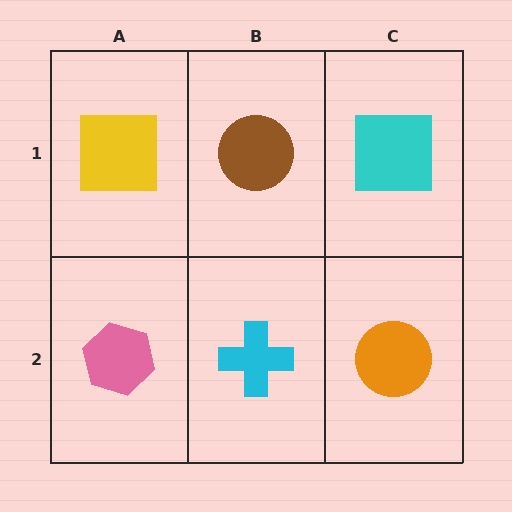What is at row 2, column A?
A pink hexagon.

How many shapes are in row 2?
3 shapes.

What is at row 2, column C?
An orange circle.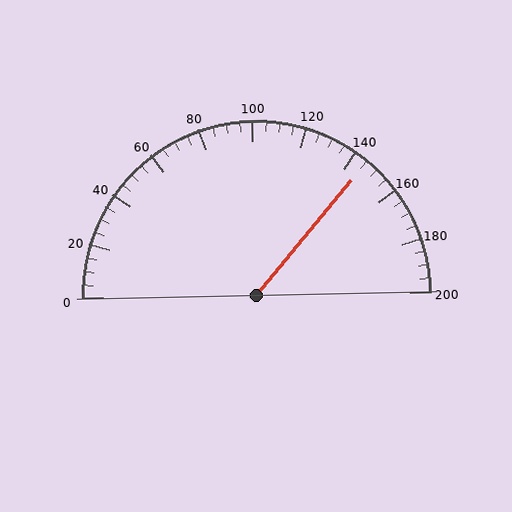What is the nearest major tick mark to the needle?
The nearest major tick mark is 140.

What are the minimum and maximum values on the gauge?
The gauge ranges from 0 to 200.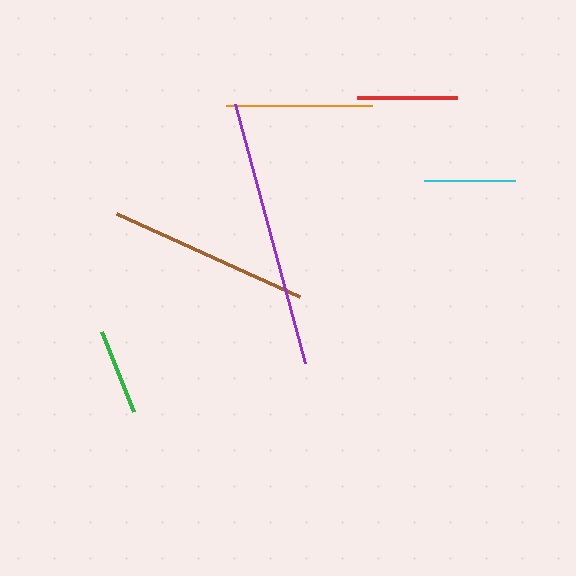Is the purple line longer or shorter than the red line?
The purple line is longer than the red line.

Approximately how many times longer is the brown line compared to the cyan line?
The brown line is approximately 2.2 times the length of the cyan line.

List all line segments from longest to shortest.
From longest to shortest: purple, brown, orange, red, cyan, green.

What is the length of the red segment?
The red segment is approximately 100 pixels long.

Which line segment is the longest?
The purple line is the longest at approximately 268 pixels.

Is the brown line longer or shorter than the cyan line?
The brown line is longer than the cyan line.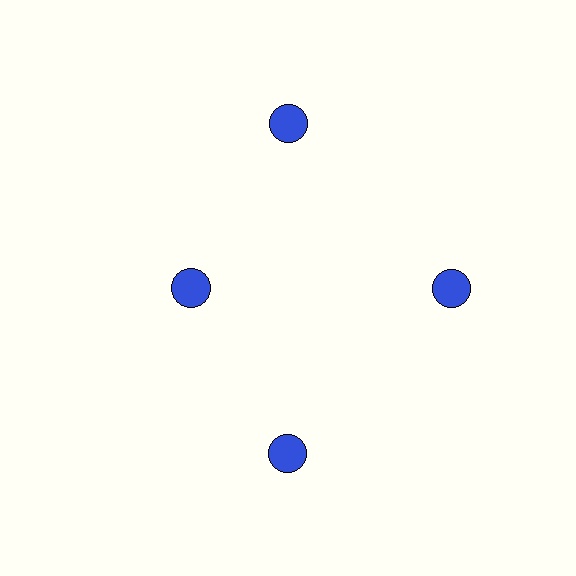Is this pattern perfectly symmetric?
No. The 4 blue circles are arranged in a ring, but one element near the 9 o'clock position is pulled inward toward the center, breaking the 4-fold rotational symmetry.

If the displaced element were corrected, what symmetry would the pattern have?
It would have 4-fold rotational symmetry — the pattern would map onto itself every 90 degrees.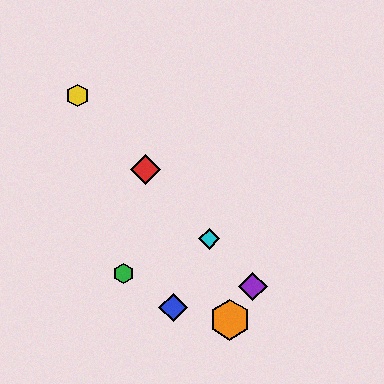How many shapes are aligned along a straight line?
4 shapes (the red diamond, the yellow hexagon, the purple diamond, the cyan diamond) are aligned along a straight line.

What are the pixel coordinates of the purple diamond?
The purple diamond is at (253, 287).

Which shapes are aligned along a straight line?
The red diamond, the yellow hexagon, the purple diamond, the cyan diamond are aligned along a straight line.